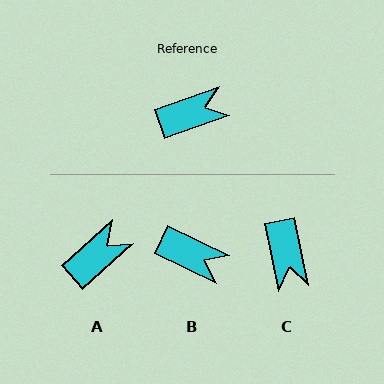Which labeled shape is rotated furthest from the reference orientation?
C, about 97 degrees away.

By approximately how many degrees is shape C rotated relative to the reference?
Approximately 97 degrees clockwise.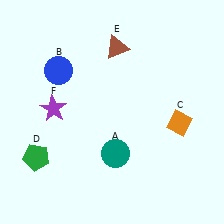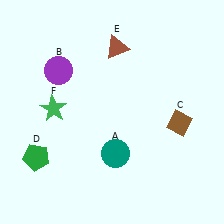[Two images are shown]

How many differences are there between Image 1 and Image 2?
There are 3 differences between the two images.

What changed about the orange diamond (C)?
In Image 1, C is orange. In Image 2, it changed to brown.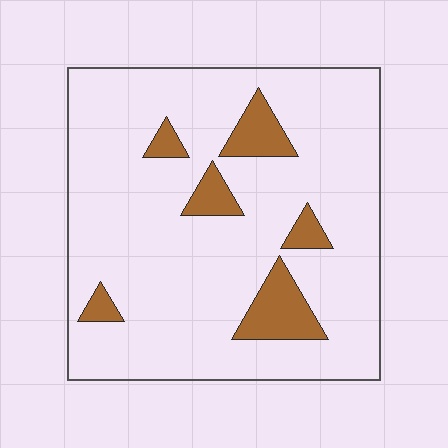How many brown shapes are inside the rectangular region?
6.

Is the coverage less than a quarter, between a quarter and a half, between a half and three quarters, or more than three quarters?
Less than a quarter.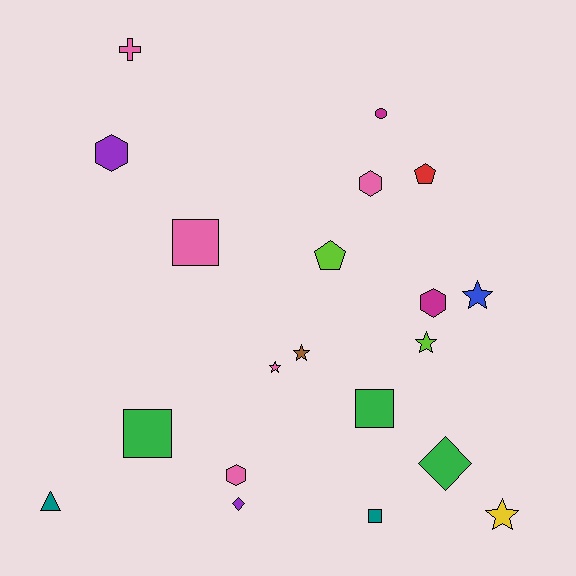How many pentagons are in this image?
There are 2 pentagons.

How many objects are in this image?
There are 20 objects.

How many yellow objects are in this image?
There is 1 yellow object.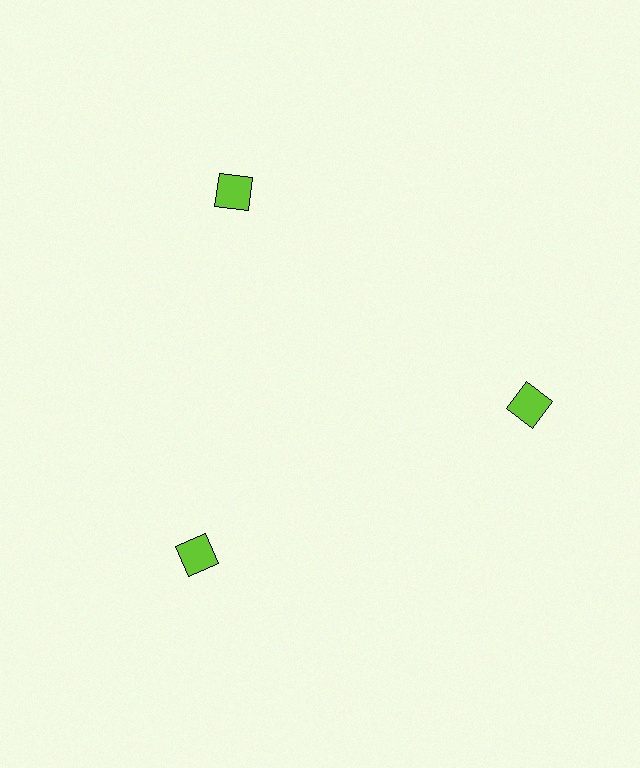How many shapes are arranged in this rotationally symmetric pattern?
There are 3 shapes, arranged in 3 groups of 1.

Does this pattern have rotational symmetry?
Yes, this pattern has 3-fold rotational symmetry. It looks the same after rotating 120 degrees around the center.